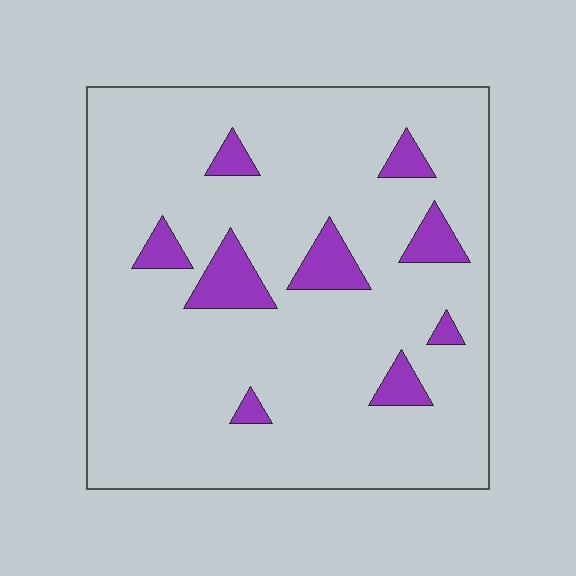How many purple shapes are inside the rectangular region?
9.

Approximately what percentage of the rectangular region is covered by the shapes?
Approximately 10%.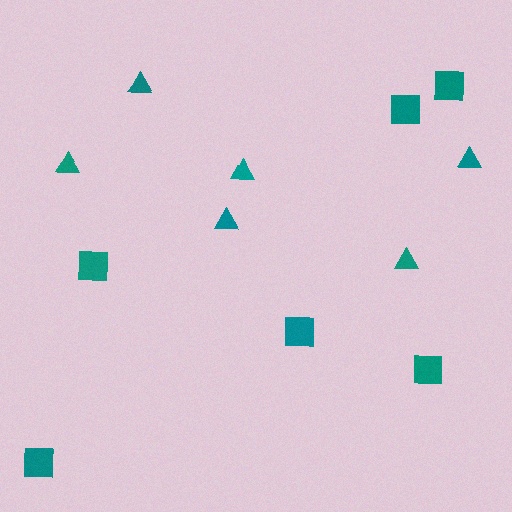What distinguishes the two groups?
There are 2 groups: one group of squares (6) and one group of triangles (6).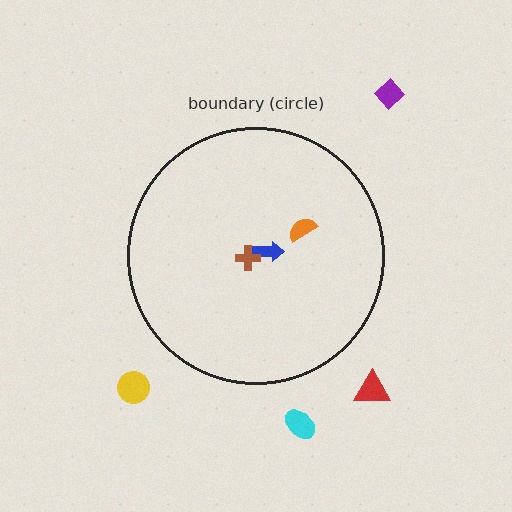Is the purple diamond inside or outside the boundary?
Outside.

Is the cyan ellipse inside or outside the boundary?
Outside.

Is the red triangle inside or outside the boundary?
Outside.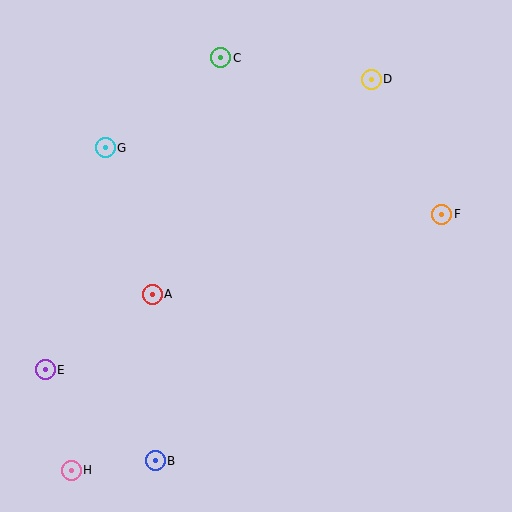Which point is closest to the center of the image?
Point A at (152, 294) is closest to the center.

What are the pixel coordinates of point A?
Point A is at (152, 294).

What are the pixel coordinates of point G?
Point G is at (105, 148).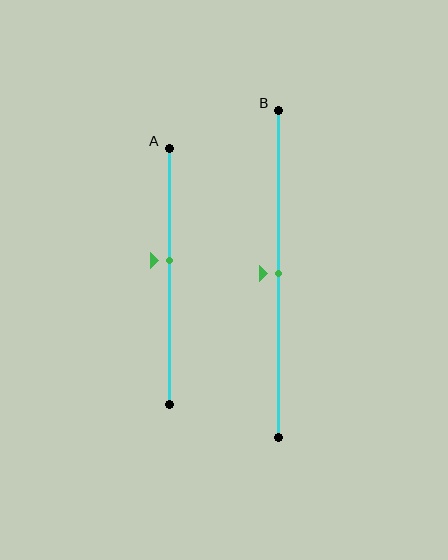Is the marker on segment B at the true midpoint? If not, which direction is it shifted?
Yes, the marker on segment B is at the true midpoint.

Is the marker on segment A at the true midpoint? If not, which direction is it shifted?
No, the marker on segment A is shifted upward by about 6% of the segment length.